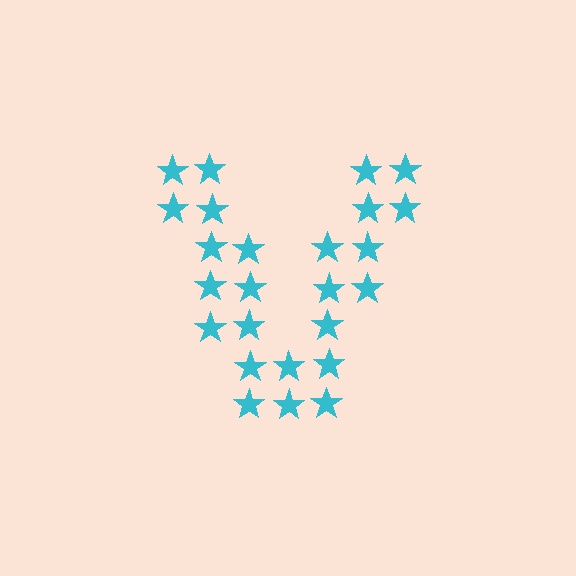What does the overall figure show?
The overall figure shows the letter V.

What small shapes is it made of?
It is made of small stars.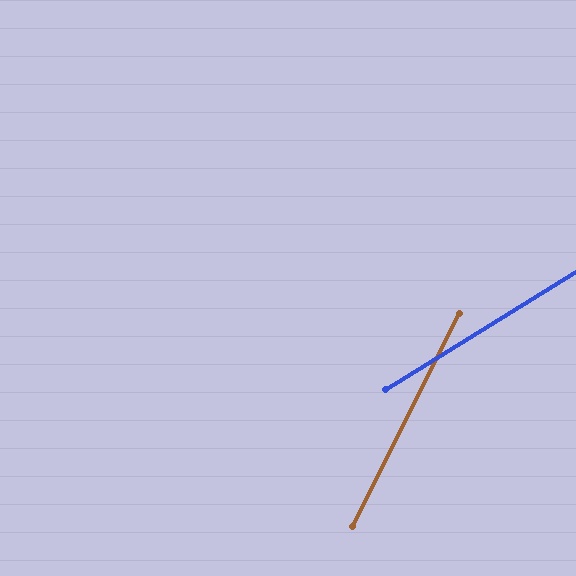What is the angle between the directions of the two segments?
Approximately 32 degrees.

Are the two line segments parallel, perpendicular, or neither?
Neither parallel nor perpendicular — they differ by about 32°.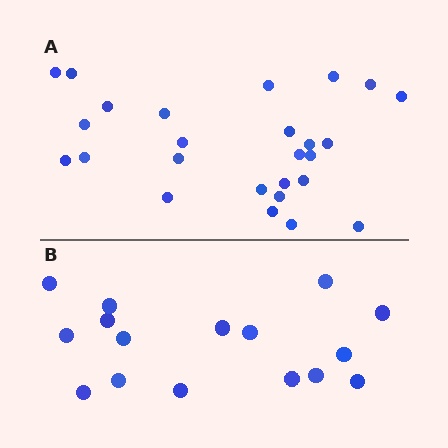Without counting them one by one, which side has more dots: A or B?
Region A (the top region) has more dots.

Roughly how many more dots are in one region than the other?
Region A has roughly 10 or so more dots than region B.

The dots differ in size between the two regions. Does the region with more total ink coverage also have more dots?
No. Region B has more total ink coverage because its dots are larger, but region A actually contains more individual dots. Total area can be misleading — the number of items is what matters here.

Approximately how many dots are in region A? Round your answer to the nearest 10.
About 30 dots. (The exact count is 26, which rounds to 30.)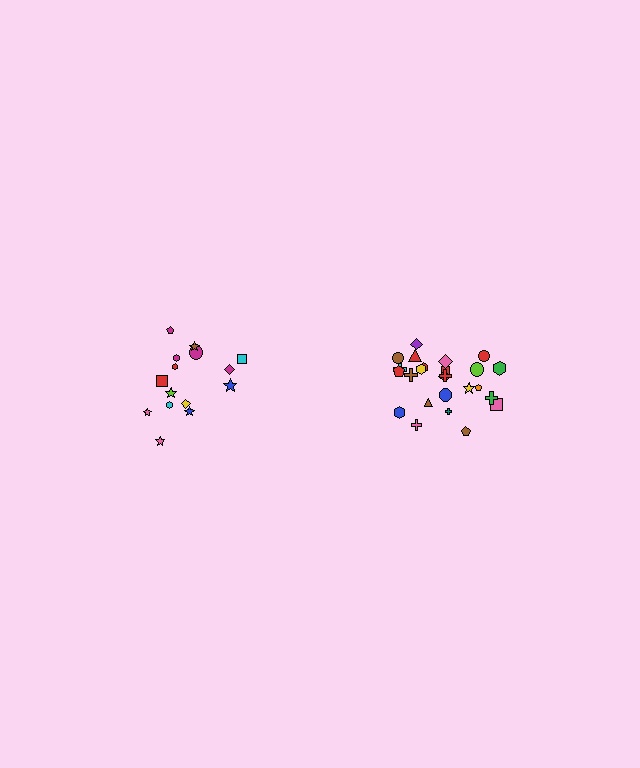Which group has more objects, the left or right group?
The right group.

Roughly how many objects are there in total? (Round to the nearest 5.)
Roughly 40 objects in total.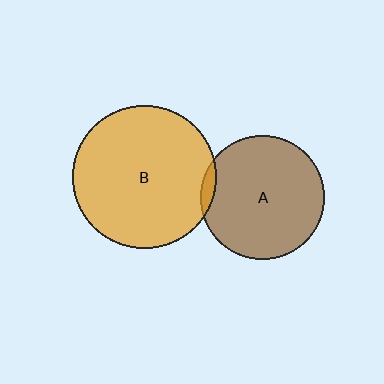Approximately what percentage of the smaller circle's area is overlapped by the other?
Approximately 5%.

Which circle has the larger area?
Circle B (orange).